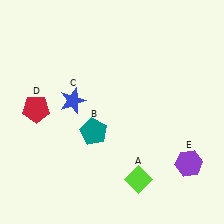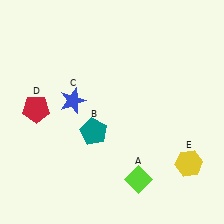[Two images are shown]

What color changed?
The hexagon (E) changed from purple in Image 1 to yellow in Image 2.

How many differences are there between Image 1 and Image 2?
There is 1 difference between the two images.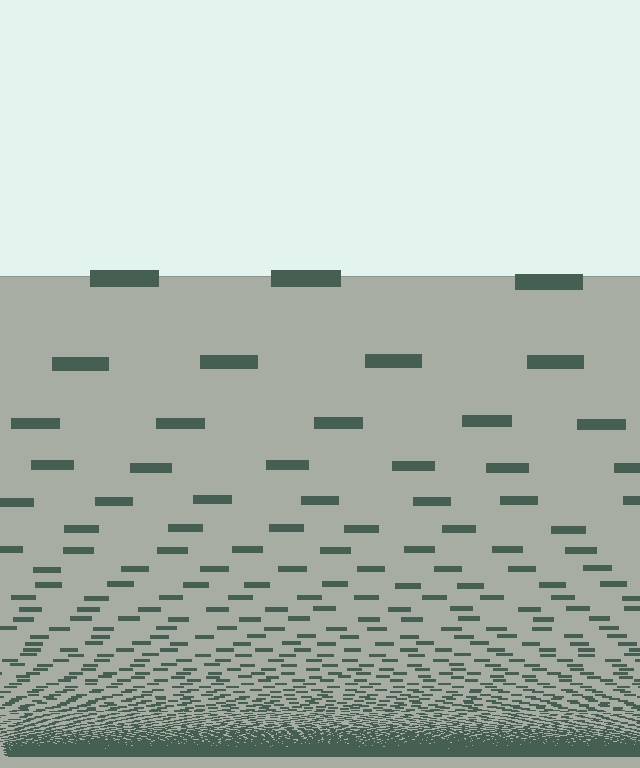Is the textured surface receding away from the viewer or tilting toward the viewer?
The surface appears to tilt toward the viewer. Texture elements get larger and sparser toward the top.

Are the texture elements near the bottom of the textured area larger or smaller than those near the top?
Smaller. The gradient is inverted — elements near the bottom are smaller and denser.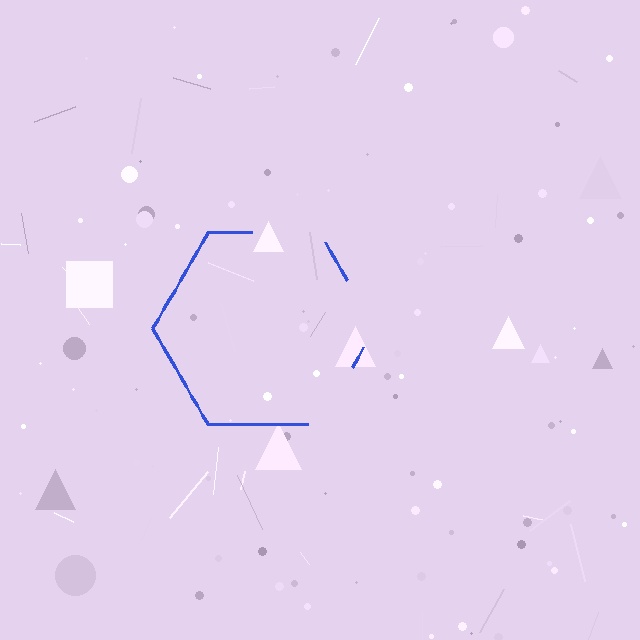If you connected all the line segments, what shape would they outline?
They would outline a hexagon.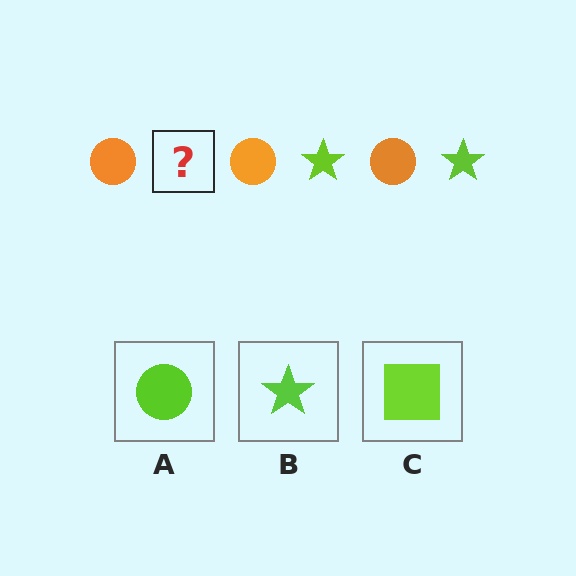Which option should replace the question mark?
Option B.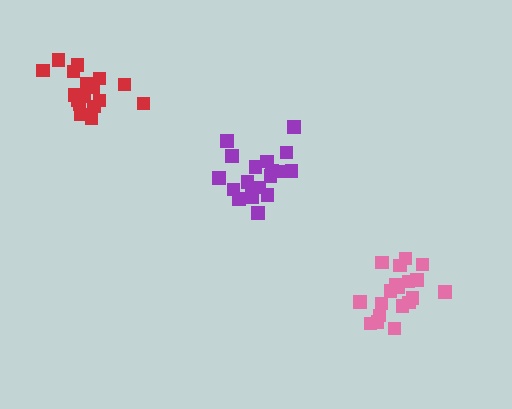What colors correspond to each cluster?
The clusters are colored: purple, pink, red.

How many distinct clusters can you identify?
There are 3 distinct clusters.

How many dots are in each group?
Group 1: 19 dots, Group 2: 19 dots, Group 3: 17 dots (55 total).